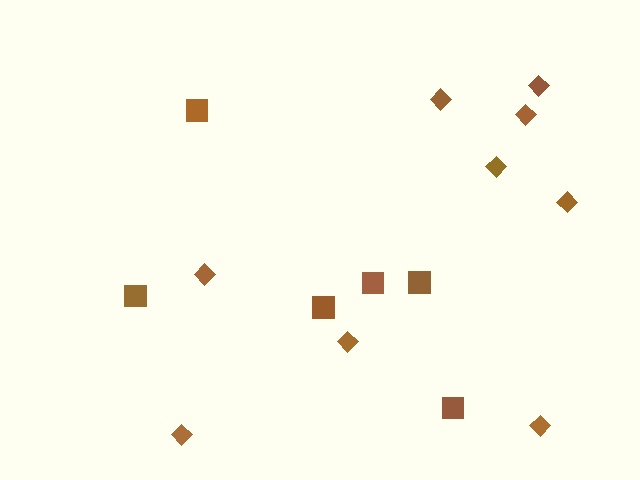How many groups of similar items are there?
There are 2 groups: one group of diamonds (9) and one group of squares (6).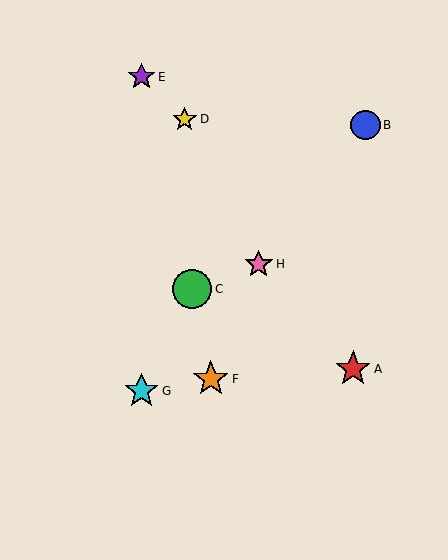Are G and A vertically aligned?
No, G is at x≈141 and A is at x≈353.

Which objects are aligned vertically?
Objects E, G are aligned vertically.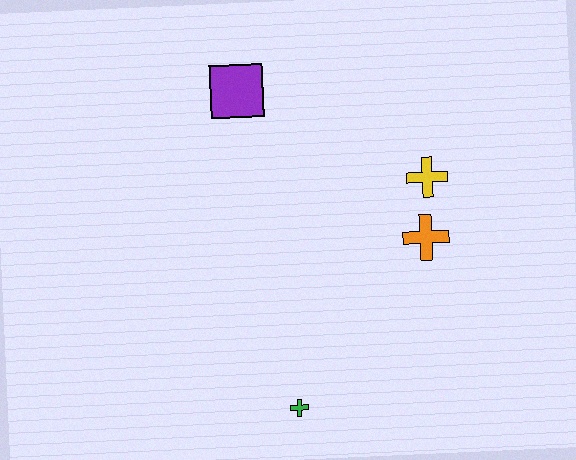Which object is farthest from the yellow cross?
The green cross is farthest from the yellow cross.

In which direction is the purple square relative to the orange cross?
The purple square is to the left of the orange cross.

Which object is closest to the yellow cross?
The orange cross is closest to the yellow cross.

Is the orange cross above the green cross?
Yes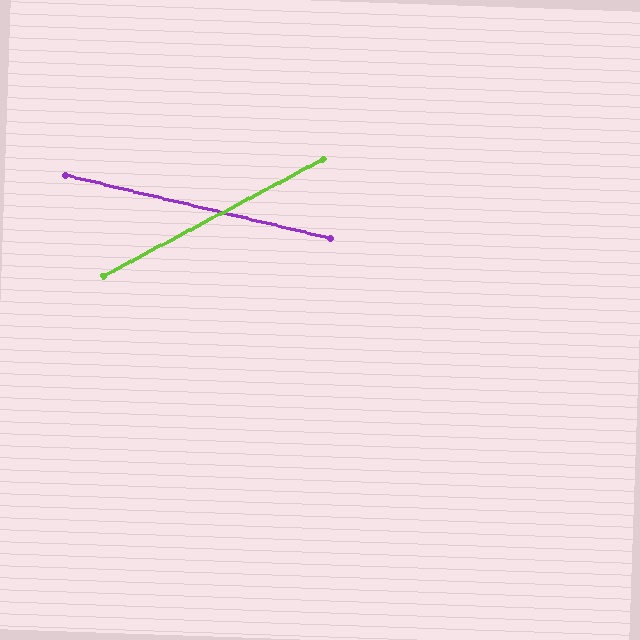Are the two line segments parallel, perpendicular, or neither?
Neither parallel nor perpendicular — they differ by about 41°.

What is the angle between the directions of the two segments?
Approximately 41 degrees.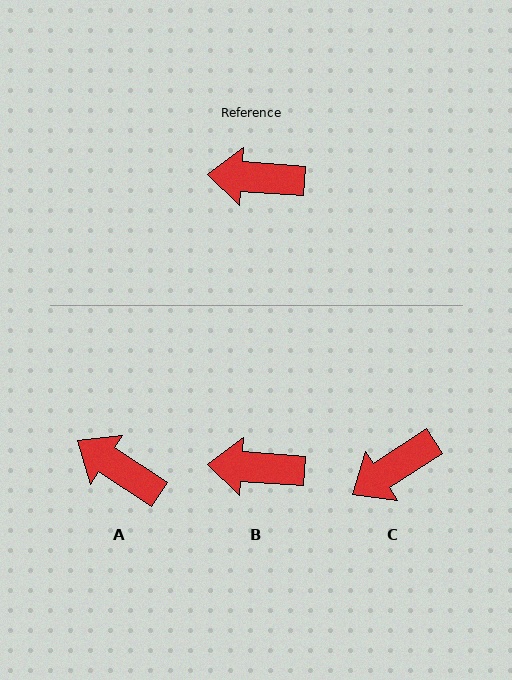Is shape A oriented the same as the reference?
No, it is off by about 29 degrees.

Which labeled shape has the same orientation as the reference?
B.